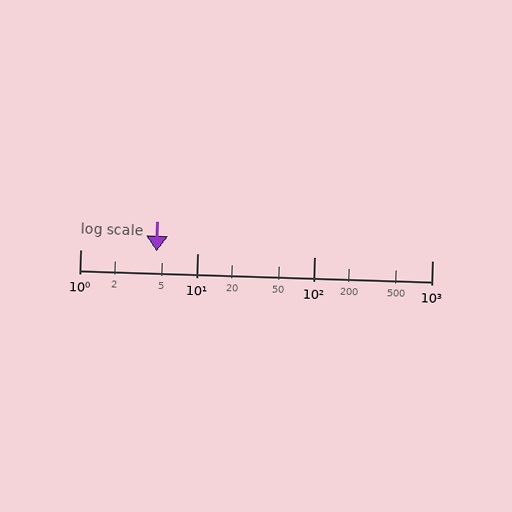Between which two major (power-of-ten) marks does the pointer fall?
The pointer is between 1 and 10.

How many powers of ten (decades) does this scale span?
The scale spans 3 decades, from 1 to 1000.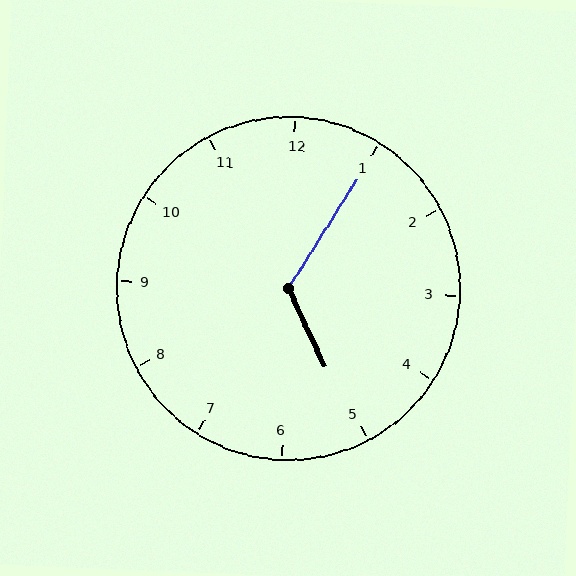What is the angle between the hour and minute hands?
Approximately 122 degrees.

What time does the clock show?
5:05.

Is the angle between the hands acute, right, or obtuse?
It is obtuse.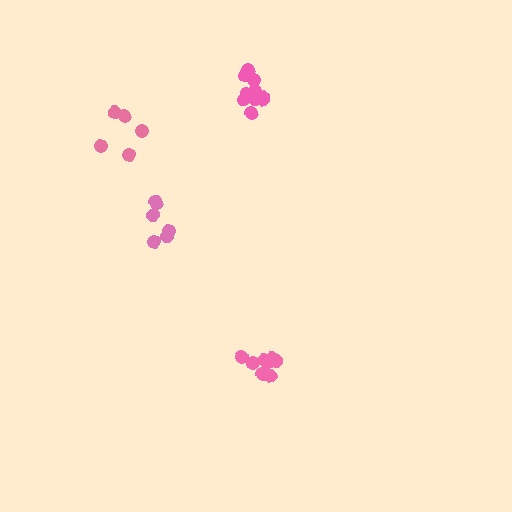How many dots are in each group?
Group 1: 6 dots, Group 2: 11 dots, Group 3: 5 dots, Group 4: 9 dots (31 total).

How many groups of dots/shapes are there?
There are 4 groups.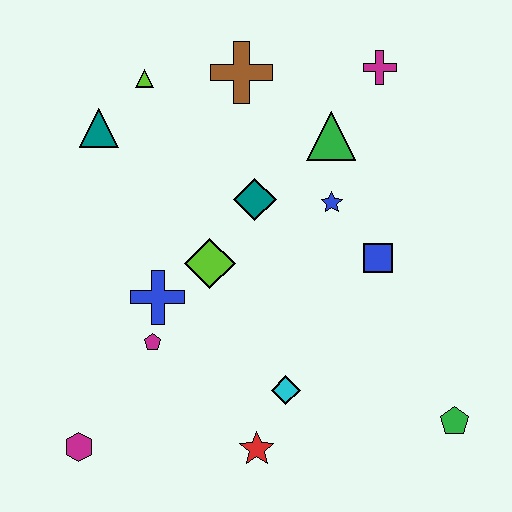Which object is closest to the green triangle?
The blue star is closest to the green triangle.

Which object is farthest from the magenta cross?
The magenta hexagon is farthest from the magenta cross.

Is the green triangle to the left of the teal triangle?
No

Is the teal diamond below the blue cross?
No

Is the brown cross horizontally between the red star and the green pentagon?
No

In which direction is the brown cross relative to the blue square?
The brown cross is above the blue square.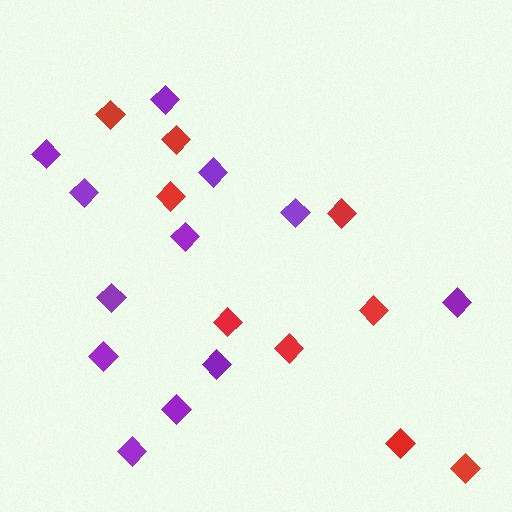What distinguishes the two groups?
There are 2 groups: one group of red diamonds (9) and one group of purple diamonds (12).